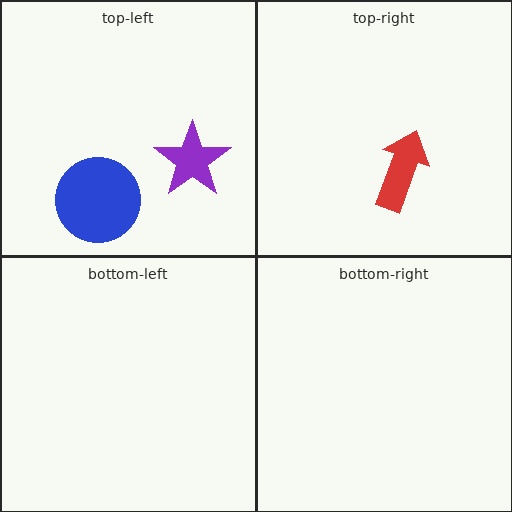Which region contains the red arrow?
The top-right region.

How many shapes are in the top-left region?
2.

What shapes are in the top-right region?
The red arrow.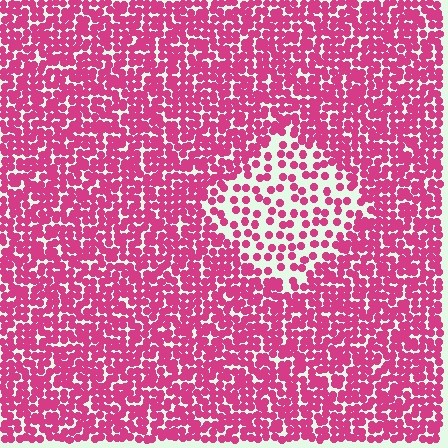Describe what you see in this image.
The image contains small magenta elements arranged at two different densities. A diamond-shaped region is visible where the elements are less densely packed than the surrounding area.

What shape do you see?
I see a diamond.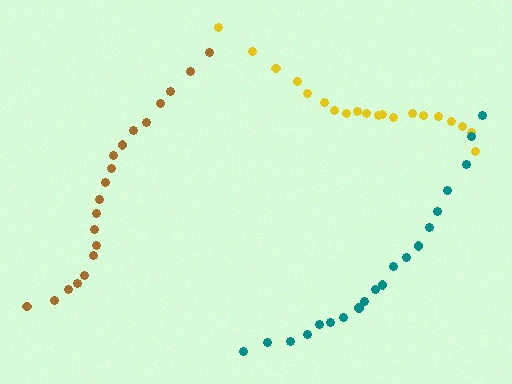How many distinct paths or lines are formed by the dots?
There are 3 distinct paths.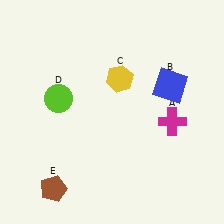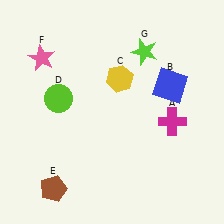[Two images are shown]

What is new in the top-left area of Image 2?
A pink star (F) was added in the top-left area of Image 2.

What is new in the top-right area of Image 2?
A lime star (G) was added in the top-right area of Image 2.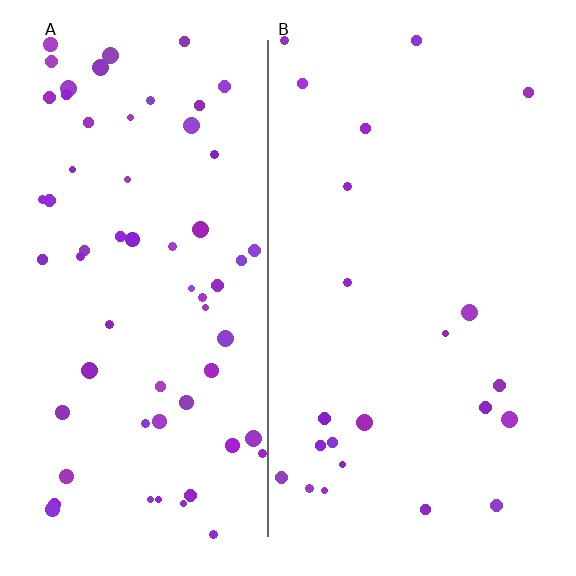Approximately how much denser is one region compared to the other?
Approximately 2.8× — region A over region B.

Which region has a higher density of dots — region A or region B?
A (the left).